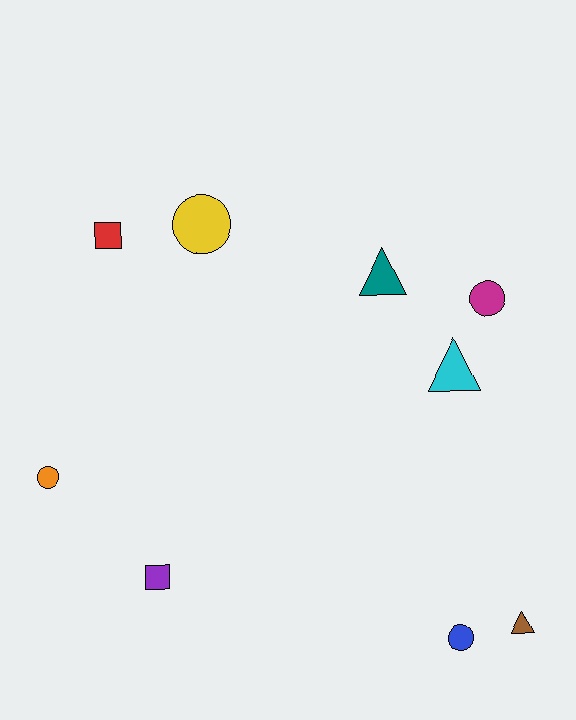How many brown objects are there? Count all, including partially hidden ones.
There is 1 brown object.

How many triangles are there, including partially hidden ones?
There are 3 triangles.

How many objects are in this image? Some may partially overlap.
There are 9 objects.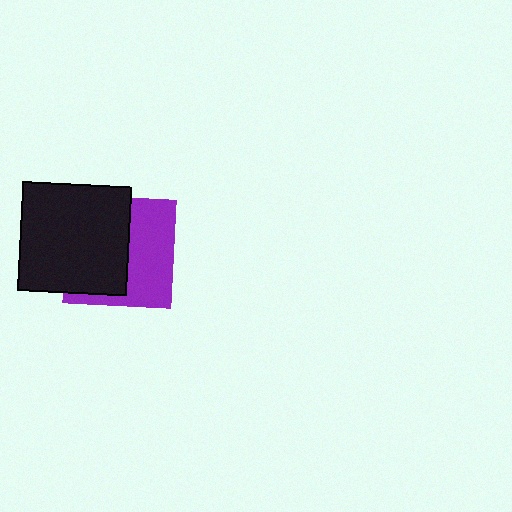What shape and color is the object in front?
The object in front is a black square.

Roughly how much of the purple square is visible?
About half of it is visible (roughly 46%).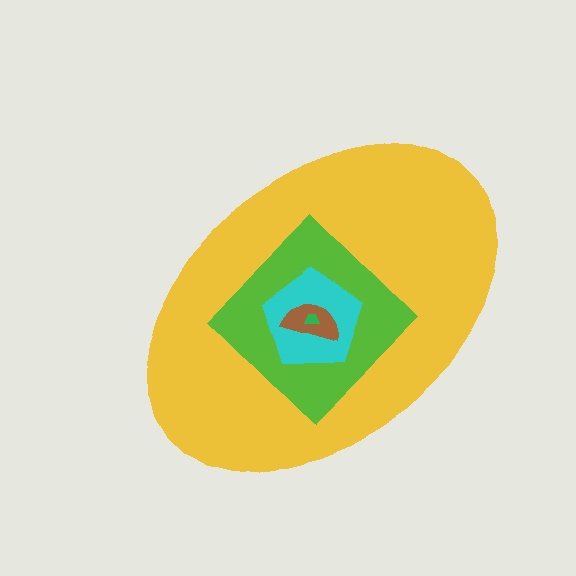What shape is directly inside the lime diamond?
The cyan pentagon.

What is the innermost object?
The green trapezoid.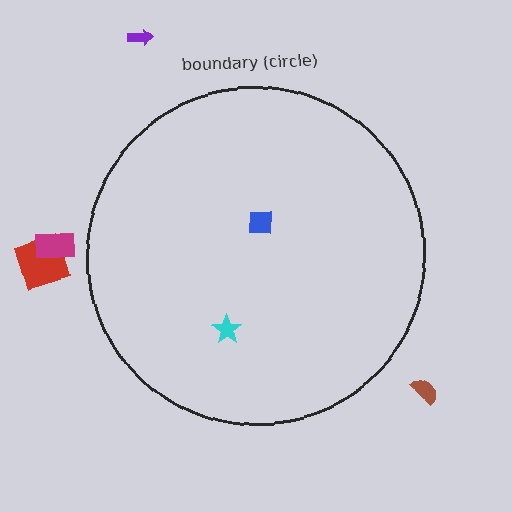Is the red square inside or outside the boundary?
Outside.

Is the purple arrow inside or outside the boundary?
Outside.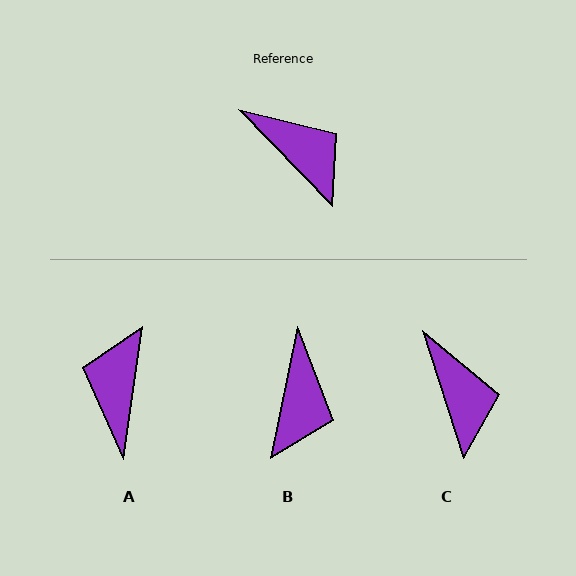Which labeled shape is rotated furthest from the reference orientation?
A, about 128 degrees away.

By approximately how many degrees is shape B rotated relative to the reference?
Approximately 55 degrees clockwise.